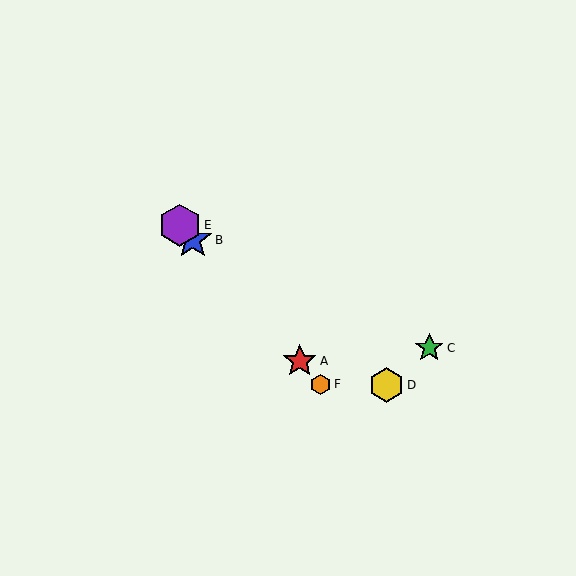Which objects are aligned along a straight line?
Objects A, B, E, F are aligned along a straight line.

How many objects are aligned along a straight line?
4 objects (A, B, E, F) are aligned along a straight line.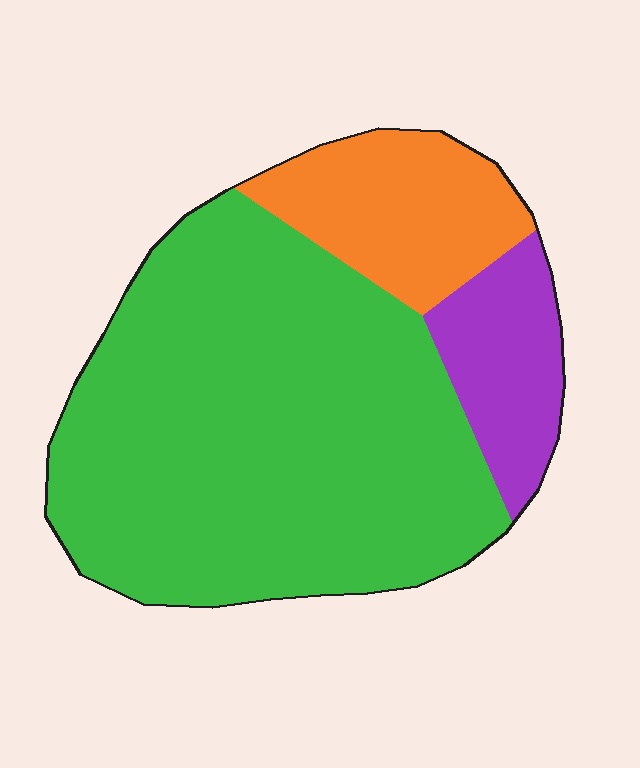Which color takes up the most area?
Green, at roughly 70%.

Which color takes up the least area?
Purple, at roughly 15%.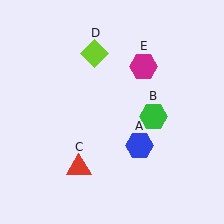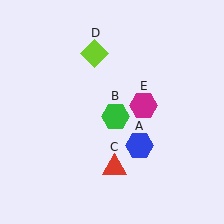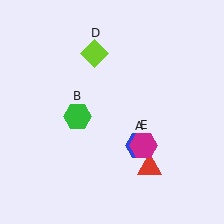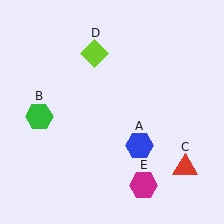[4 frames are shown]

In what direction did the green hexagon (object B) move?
The green hexagon (object B) moved left.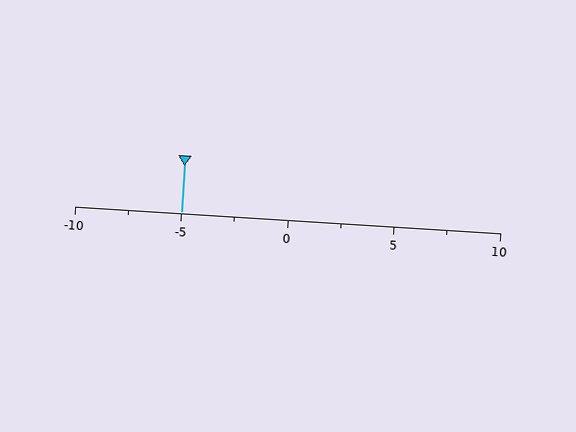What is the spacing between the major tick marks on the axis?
The major ticks are spaced 5 apart.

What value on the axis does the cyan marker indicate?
The marker indicates approximately -5.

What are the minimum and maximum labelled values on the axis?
The axis runs from -10 to 10.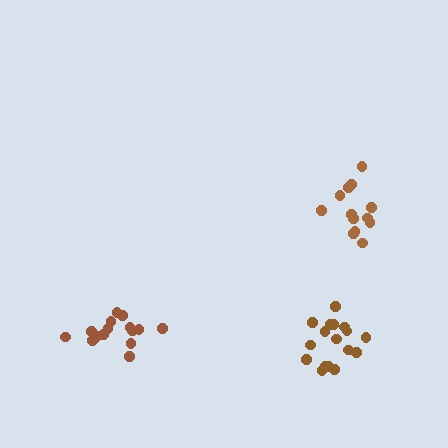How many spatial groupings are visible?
There are 3 spatial groupings.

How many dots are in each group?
Group 1: 17 dots, Group 2: 13 dots, Group 3: 15 dots (45 total).